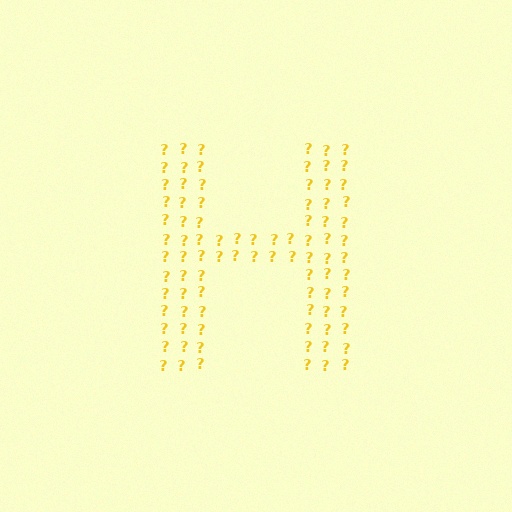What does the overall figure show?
The overall figure shows the letter H.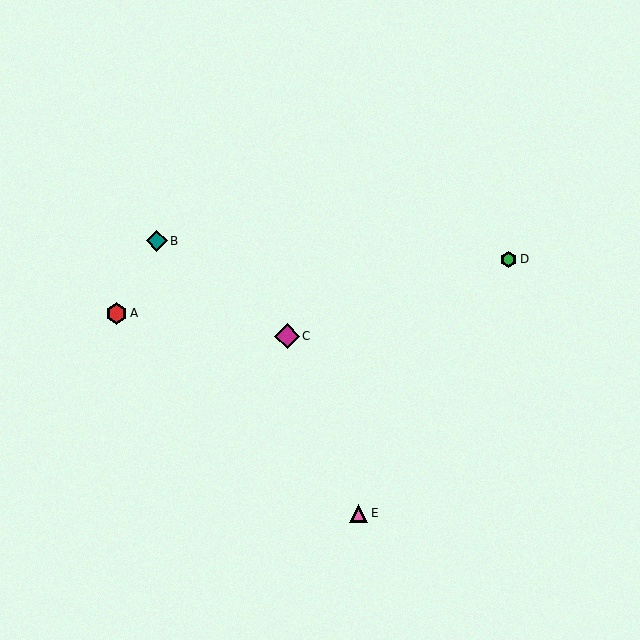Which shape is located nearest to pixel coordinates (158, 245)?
The teal diamond (labeled B) at (157, 241) is nearest to that location.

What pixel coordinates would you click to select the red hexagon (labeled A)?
Click at (117, 314) to select the red hexagon A.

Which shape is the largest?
The magenta diamond (labeled C) is the largest.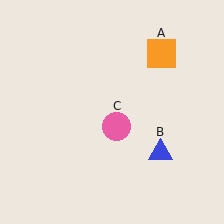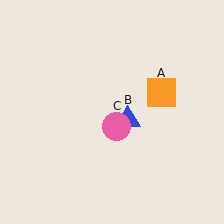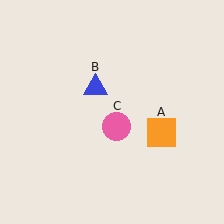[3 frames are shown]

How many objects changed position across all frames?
2 objects changed position: orange square (object A), blue triangle (object B).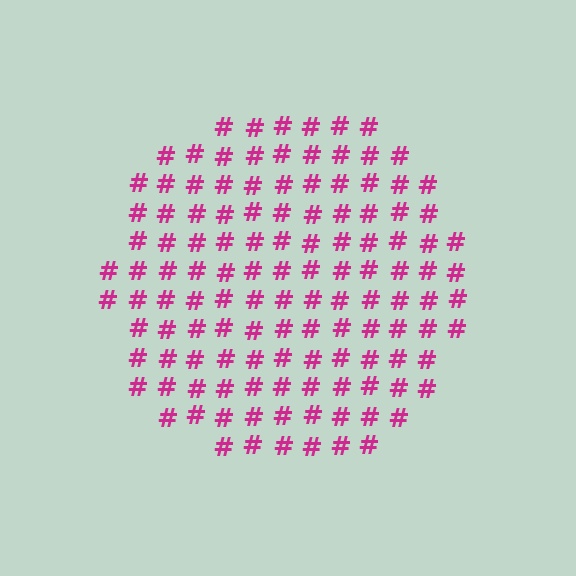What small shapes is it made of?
It is made of small hash symbols.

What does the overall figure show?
The overall figure shows a circle.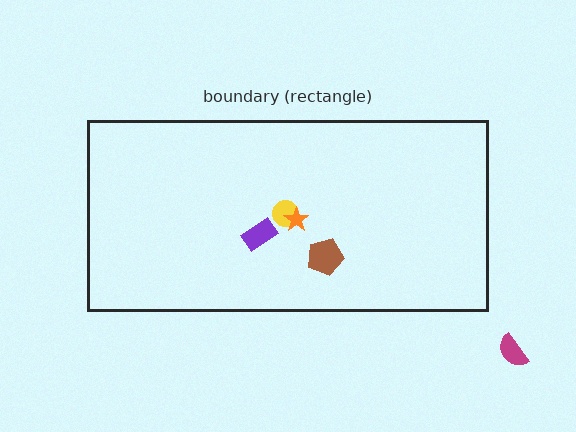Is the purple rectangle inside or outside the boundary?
Inside.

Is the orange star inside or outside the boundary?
Inside.